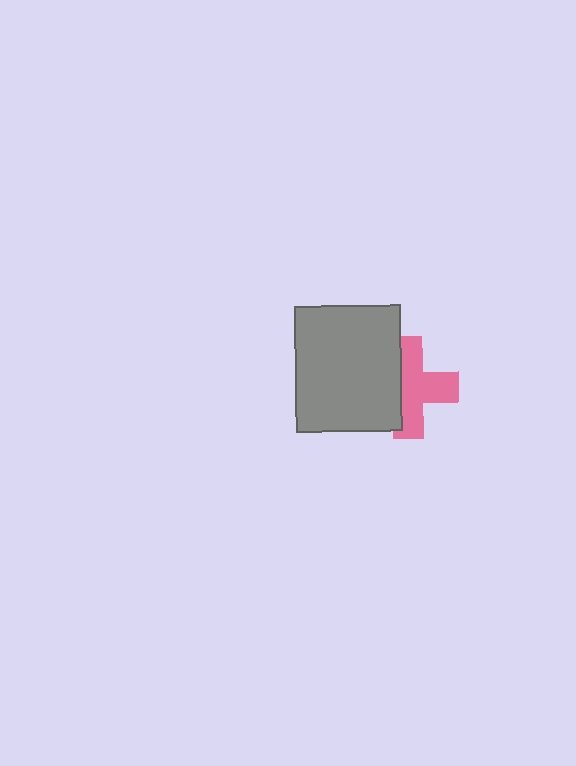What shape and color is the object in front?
The object in front is a gray rectangle.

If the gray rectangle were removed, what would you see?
You would see the complete pink cross.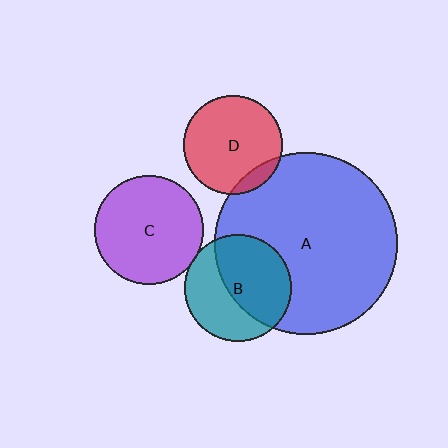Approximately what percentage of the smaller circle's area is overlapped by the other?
Approximately 5%.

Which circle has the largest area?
Circle A (blue).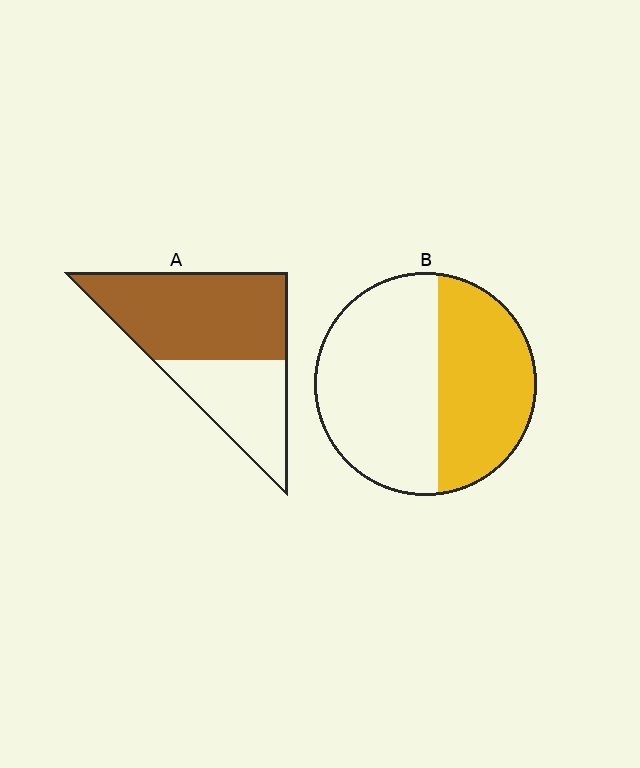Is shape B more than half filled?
No.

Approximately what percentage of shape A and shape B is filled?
A is approximately 65% and B is approximately 45%.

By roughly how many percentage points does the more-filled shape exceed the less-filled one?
By roughly 20 percentage points (A over B).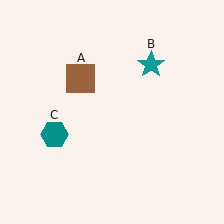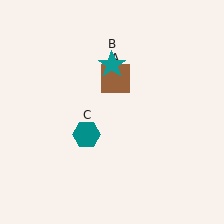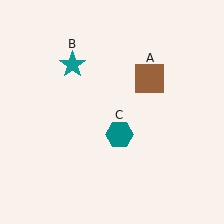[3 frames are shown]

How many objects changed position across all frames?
3 objects changed position: brown square (object A), teal star (object B), teal hexagon (object C).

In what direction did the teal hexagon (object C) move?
The teal hexagon (object C) moved right.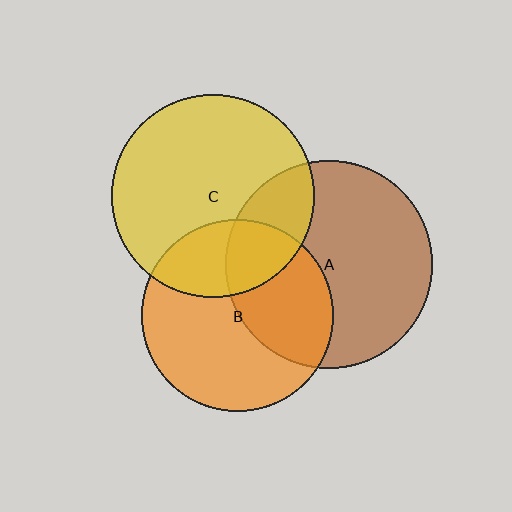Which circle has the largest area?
Circle A (brown).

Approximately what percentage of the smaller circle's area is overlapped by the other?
Approximately 30%.